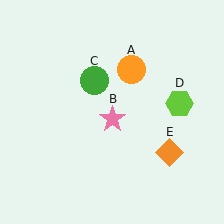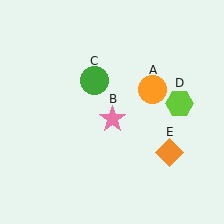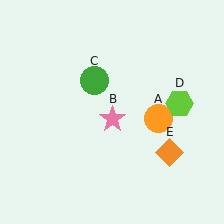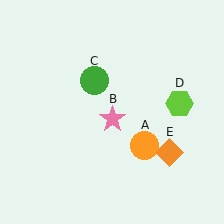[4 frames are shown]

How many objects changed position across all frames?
1 object changed position: orange circle (object A).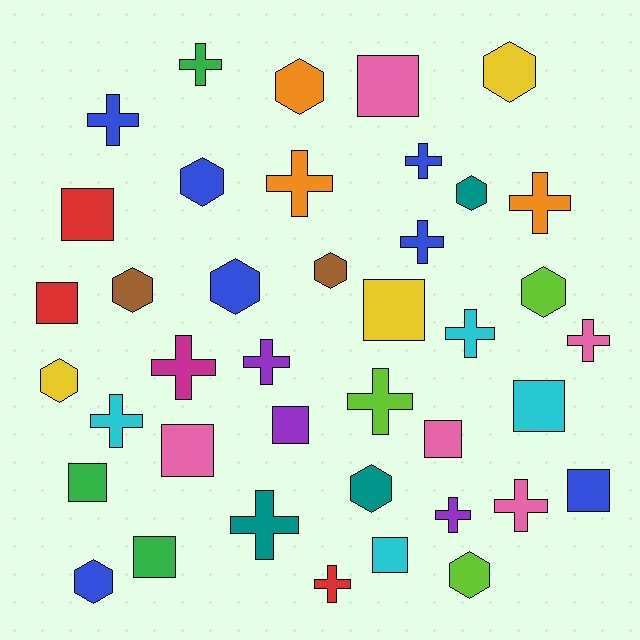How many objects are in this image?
There are 40 objects.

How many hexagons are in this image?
There are 12 hexagons.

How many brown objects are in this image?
There are 2 brown objects.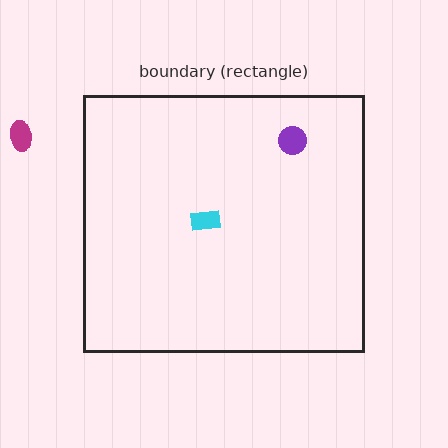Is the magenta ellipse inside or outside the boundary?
Outside.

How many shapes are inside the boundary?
2 inside, 1 outside.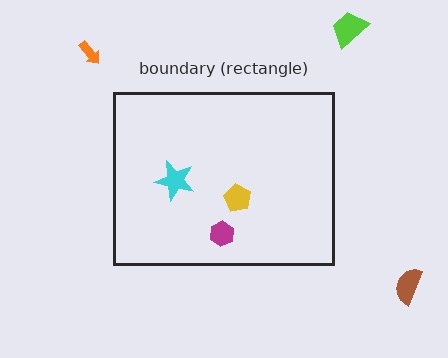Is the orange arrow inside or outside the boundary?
Outside.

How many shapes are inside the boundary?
3 inside, 3 outside.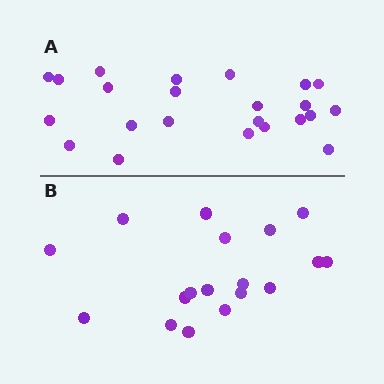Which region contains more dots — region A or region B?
Region A (the top region) has more dots.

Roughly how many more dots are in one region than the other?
Region A has about 5 more dots than region B.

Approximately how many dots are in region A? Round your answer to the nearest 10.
About 20 dots. (The exact count is 23, which rounds to 20.)